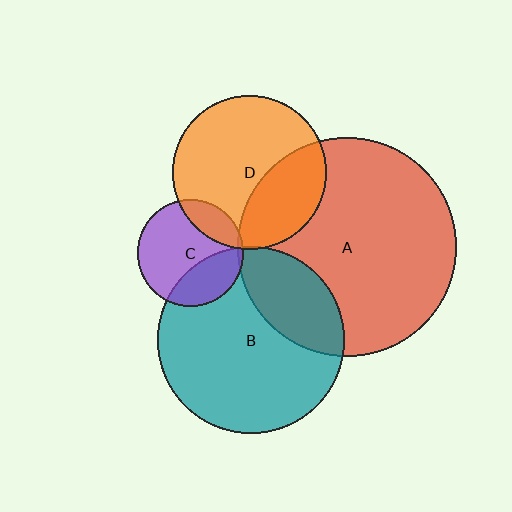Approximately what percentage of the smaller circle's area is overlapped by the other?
Approximately 5%.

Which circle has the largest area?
Circle A (red).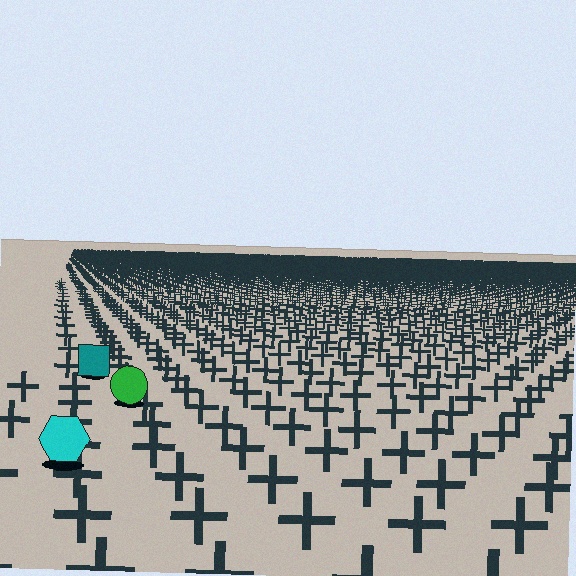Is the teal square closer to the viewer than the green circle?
No. The green circle is closer — you can tell from the texture gradient: the ground texture is coarser near it.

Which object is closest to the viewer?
The cyan hexagon is closest. The texture marks near it are larger and more spread out.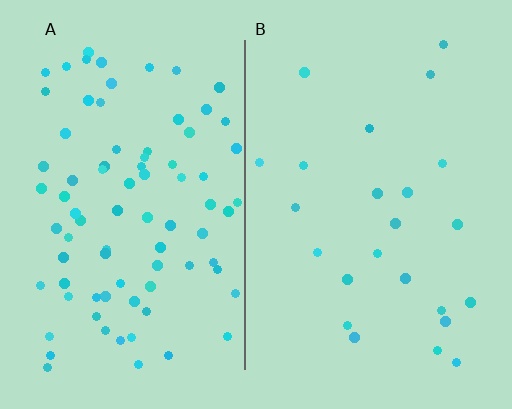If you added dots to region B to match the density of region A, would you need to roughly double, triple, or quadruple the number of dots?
Approximately triple.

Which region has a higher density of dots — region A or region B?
A (the left).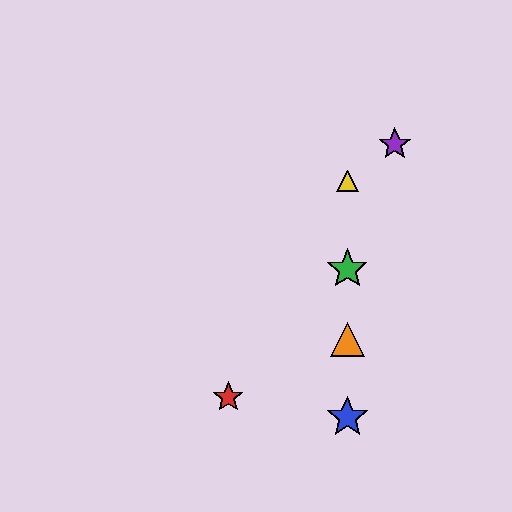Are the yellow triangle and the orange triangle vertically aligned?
Yes, both are at x≈347.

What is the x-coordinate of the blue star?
The blue star is at x≈347.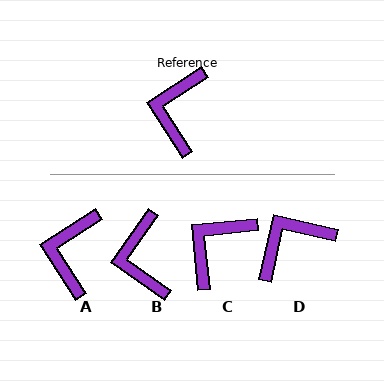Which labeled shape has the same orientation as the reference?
A.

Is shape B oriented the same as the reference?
No, it is off by about 22 degrees.